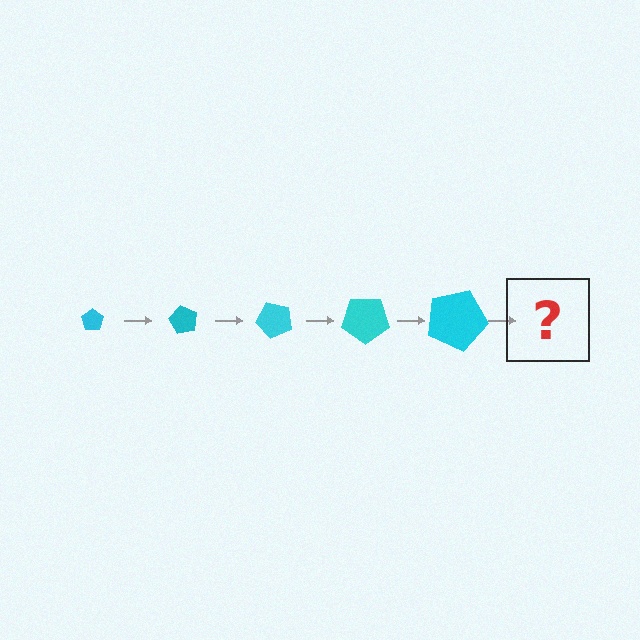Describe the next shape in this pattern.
It should be a pentagon, larger than the previous one and rotated 300 degrees from the start.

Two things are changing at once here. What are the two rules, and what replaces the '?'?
The two rules are that the pentagon grows larger each step and it rotates 60 degrees each step. The '?' should be a pentagon, larger than the previous one and rotated 300 degrees from the start.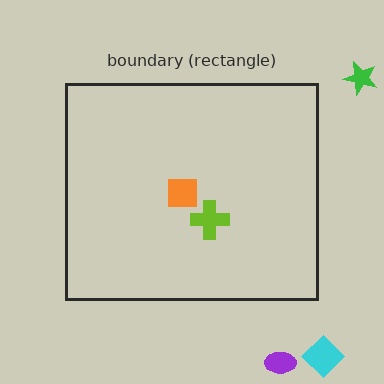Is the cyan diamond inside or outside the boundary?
Outside.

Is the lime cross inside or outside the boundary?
Inside.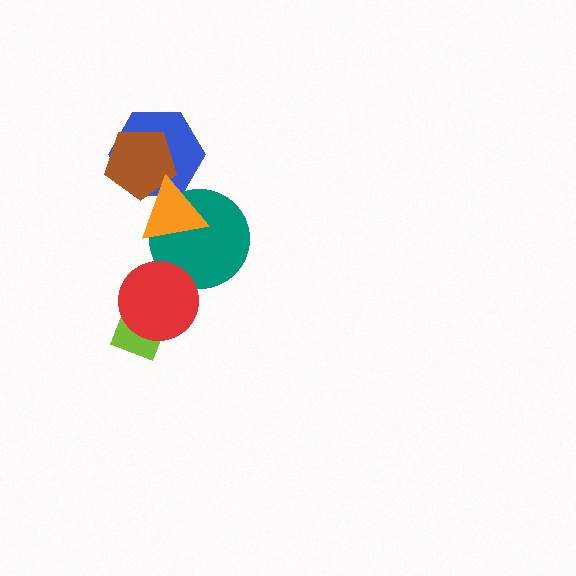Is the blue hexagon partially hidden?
Yes, it is partially covered by another shape.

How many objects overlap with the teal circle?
2 objects overlap with the teal circle.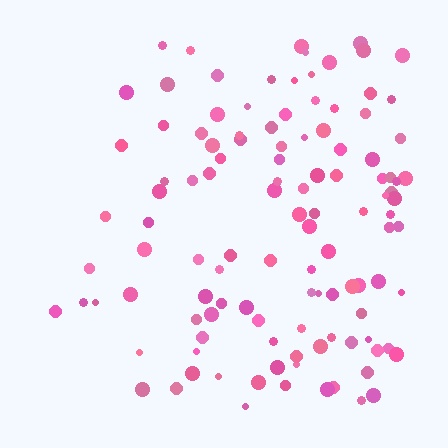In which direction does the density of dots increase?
From left to right, with the right side densest.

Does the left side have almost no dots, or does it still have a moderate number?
Still a moderate number, just noticeably fewer than the right.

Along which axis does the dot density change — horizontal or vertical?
Horizontal.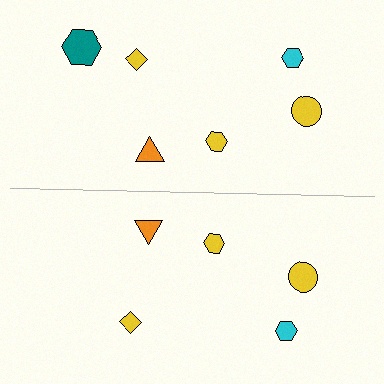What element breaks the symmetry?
A teal hexagon is missing from the bottom side.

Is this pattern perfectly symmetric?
No, the pattern is not perfectly symmetric. A teal hexagon is missing from the bottom side.